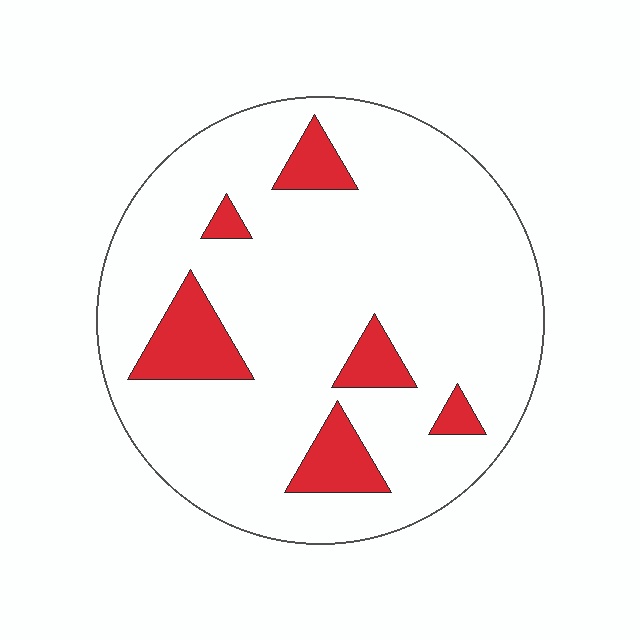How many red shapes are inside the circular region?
6.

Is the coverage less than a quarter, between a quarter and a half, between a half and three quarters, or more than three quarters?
Less than a quarter.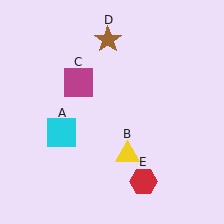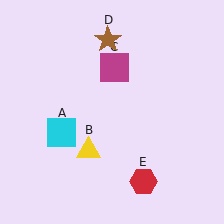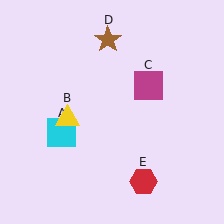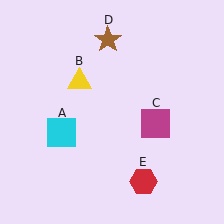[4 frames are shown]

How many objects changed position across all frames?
2 objects changed position: yellow triangle (object B), magenta square (object C).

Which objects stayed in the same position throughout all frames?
Cyan square (object A) and brown star (object D) and red hexagon (object E) remained stationary.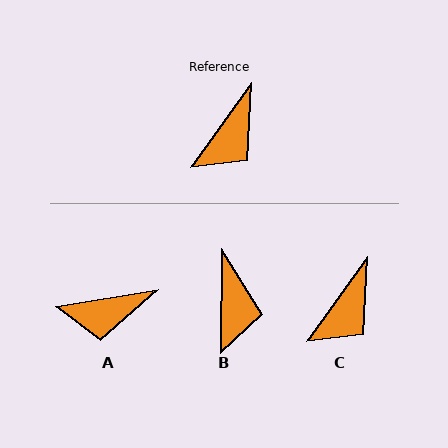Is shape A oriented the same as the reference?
No, it is off by about 45 degrees.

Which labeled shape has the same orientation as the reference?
C.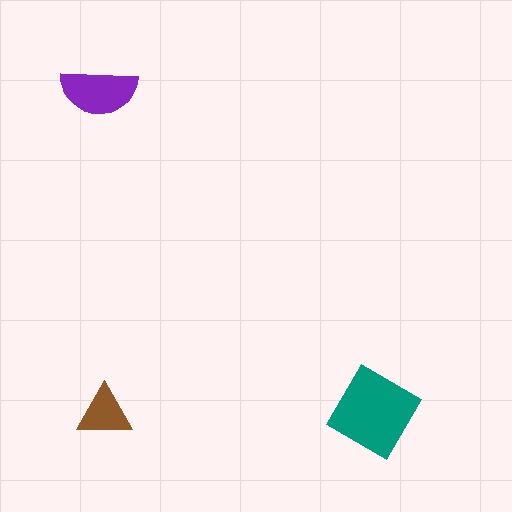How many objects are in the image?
There are 3 objects in the image.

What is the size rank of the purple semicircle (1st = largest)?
2nd.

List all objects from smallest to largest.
The brown triangle, the purple semicircle, the teal diamond.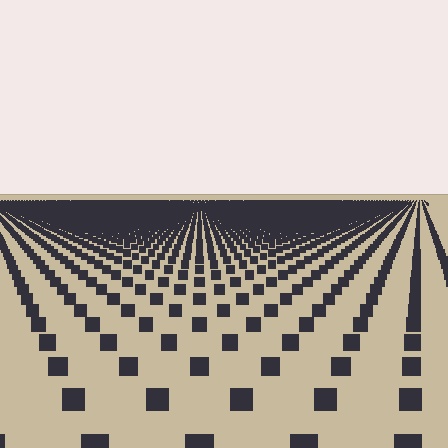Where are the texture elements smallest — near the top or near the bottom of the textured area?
Near the top.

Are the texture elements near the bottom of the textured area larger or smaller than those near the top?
Larger. Near the bottom, elements are closer to the viewer and appear at a bigger on-screen size.